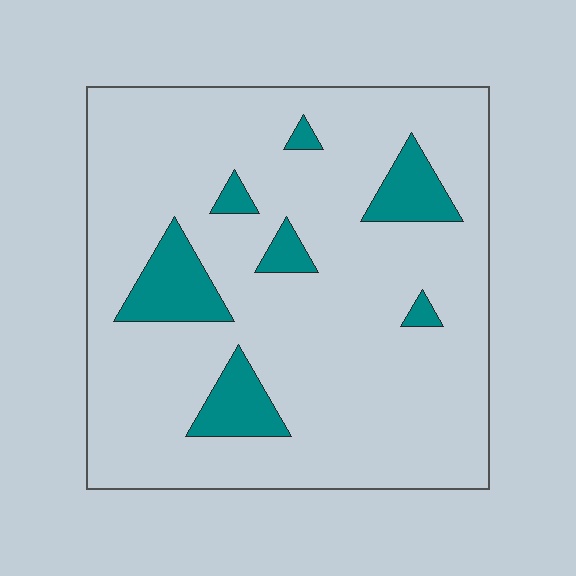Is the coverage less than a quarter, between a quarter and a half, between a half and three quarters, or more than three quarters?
Less than a quarter.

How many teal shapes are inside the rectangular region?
7.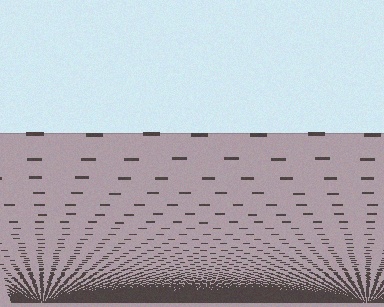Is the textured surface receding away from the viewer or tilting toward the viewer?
The surface appears to tilt toward the viewer. Texture elements get larger and sparser toward the top.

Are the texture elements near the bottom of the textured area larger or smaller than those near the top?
Smaller. The gradient is inverted — elements near the bottom are smaller and denser.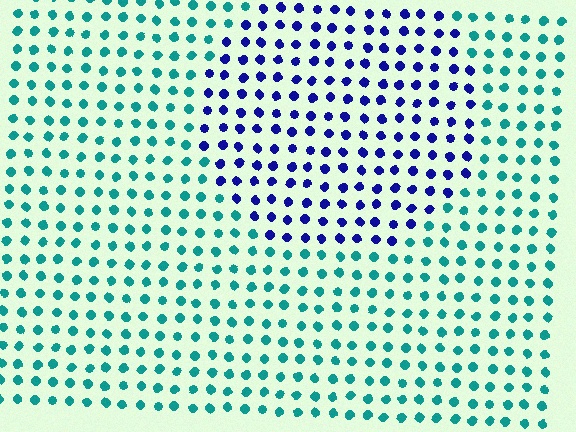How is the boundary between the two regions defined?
The boundary is defined purely by a slight shift in hue (about 64 degrees). Spacing, size, and orientation are identical on both sides.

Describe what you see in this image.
The image is filled with small teal elements in a uniform arrangement. A circle-shaped region is visible where the elements are tinted to a slightly different hue, forming a subtle color boundary.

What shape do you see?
I see a circle.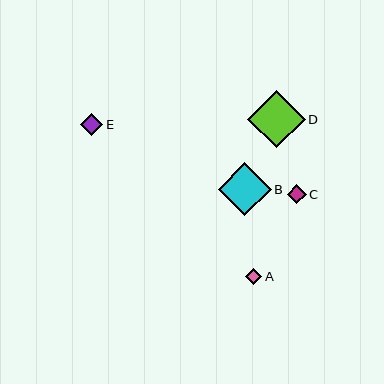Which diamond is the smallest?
Diamond A is the smallest with a size of approximately 17 pixels.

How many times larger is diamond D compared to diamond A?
Diamond D is approximately 3.5 times the size of diamond A.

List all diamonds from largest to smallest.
From largest to smallest: D, B, E, C, A.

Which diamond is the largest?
Diamond D is the largest with a size of approximately 58 pixels.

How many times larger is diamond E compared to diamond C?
Diamond E is approximately 1.2 times the size of diamond C.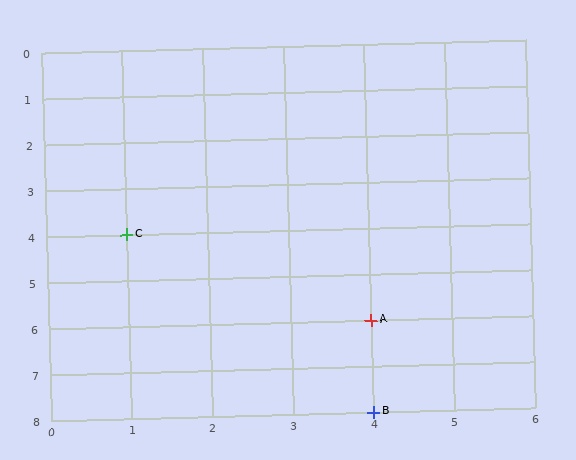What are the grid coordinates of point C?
Point C is at grid coordinates (1, 4).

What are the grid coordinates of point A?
Point A is at grid coordinates (4, 6).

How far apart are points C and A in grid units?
Points C and A are 3 columns and 2 rows apart (about 3.6 grid units diagonally).